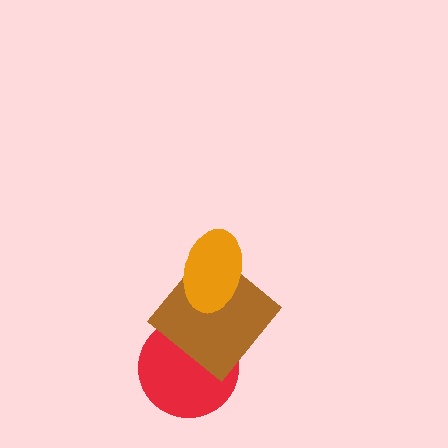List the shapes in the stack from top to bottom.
From top to bottom: the orange ellipse, the brown diamond, the red circle.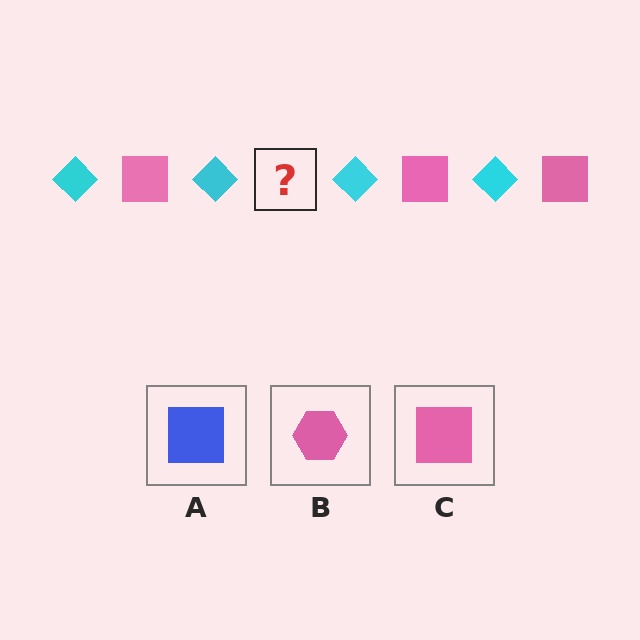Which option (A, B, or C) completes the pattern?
C.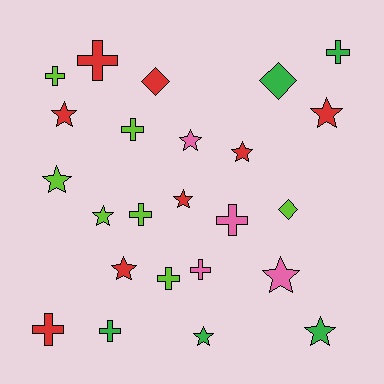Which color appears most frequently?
Red, with 8 objects.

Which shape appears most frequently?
Star, with 11 objects.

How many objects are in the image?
There are 24 objects.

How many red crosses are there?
There are 2 red crosses.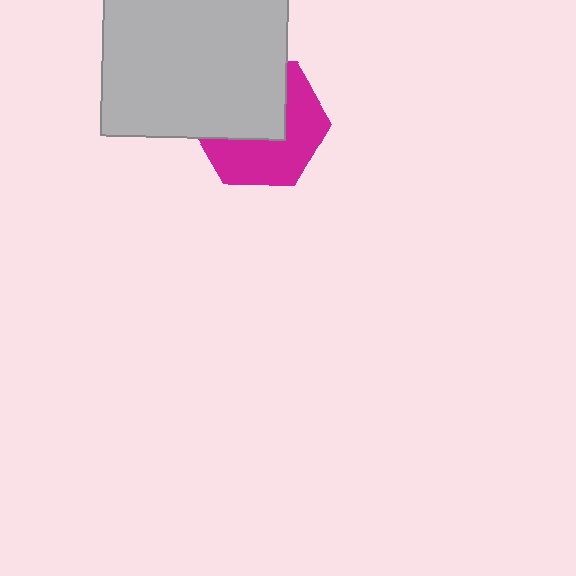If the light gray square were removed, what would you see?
You would see the complete magenta hexagon.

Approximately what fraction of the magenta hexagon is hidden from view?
Roughly 49% of the magenta hexagon is hidden behind the light gray square.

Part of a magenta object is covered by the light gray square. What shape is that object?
It is a hexagon.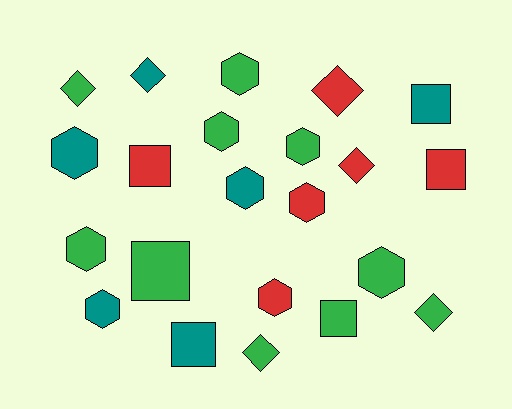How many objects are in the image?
There are 22 objects.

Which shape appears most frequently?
Hexagon, with 10 objects.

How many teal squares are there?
There are 2 teal squares.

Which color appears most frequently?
Green, with 10 objects.